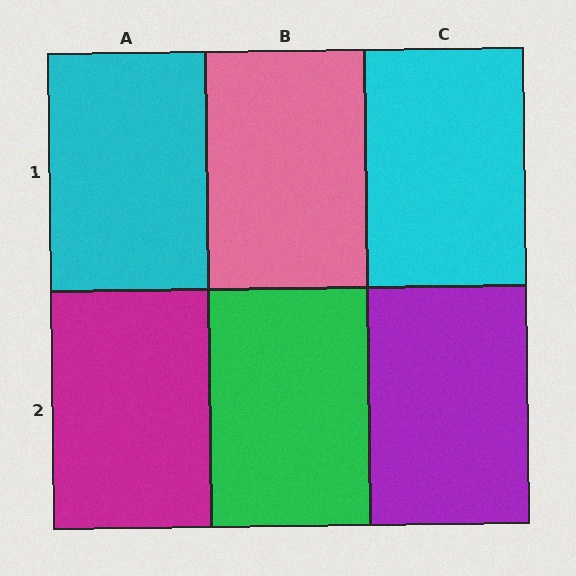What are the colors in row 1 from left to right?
Cyan, pink, cyan.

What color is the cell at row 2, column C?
Purple.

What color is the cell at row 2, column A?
Magenta.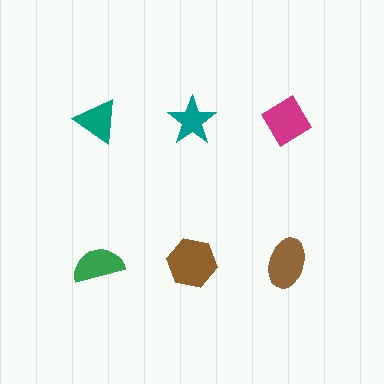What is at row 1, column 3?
A magenta diamond.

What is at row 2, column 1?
A green semicircle.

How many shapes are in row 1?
3 shapes.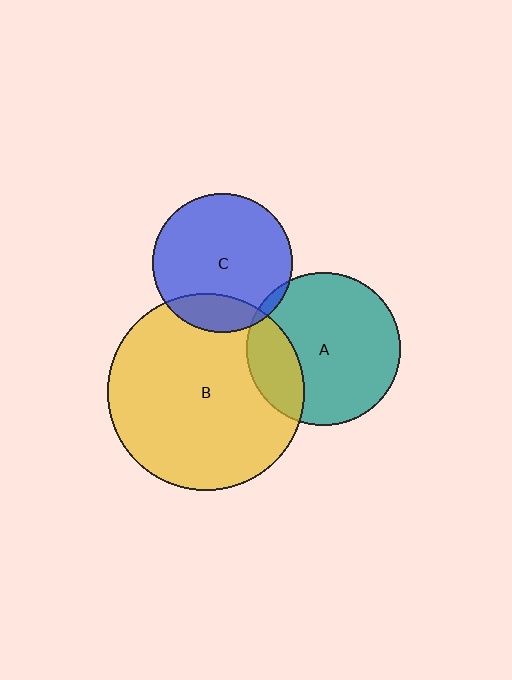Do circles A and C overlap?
Yes.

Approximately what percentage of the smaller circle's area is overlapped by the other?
Approximately 5%.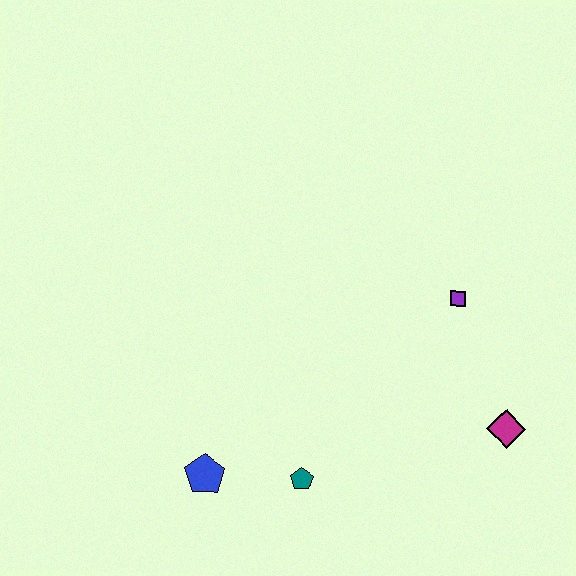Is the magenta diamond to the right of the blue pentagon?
Yes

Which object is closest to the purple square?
The magenta diamond is closest to the purple square.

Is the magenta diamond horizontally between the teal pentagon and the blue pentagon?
No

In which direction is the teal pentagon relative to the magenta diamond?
The teal pentagon is to the left of the magenta diamond.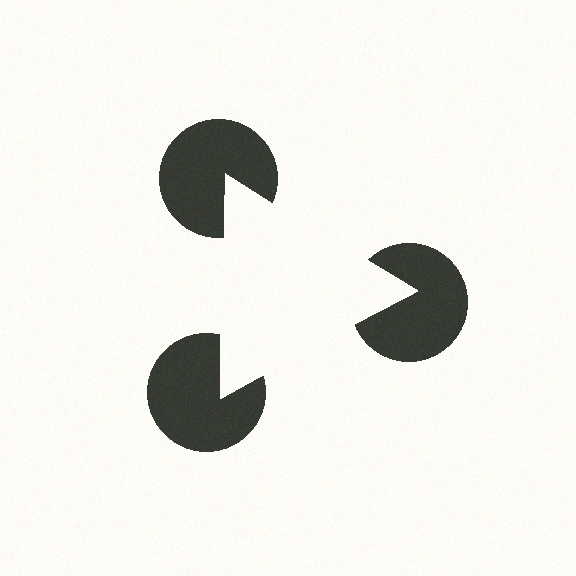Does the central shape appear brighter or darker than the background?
It typically appears slightly brighter than the background, even though no actual brightness change is drawn.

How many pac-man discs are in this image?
There are 3 — one at each vertex of the illusory triangle.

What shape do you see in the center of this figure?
An illusory triangle — its edges are inferred from the aligned wedge cuts in the pac-man discs, not physically drawn.